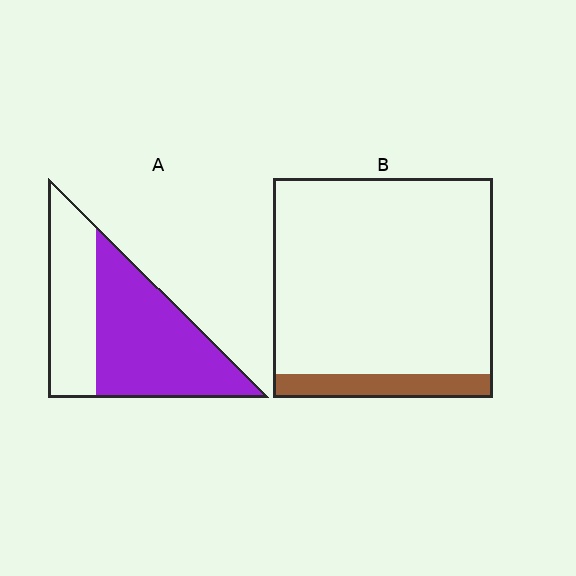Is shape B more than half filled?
No.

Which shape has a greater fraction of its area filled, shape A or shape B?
Shape A.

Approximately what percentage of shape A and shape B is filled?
A is approximately 60% and B is approximately 10%.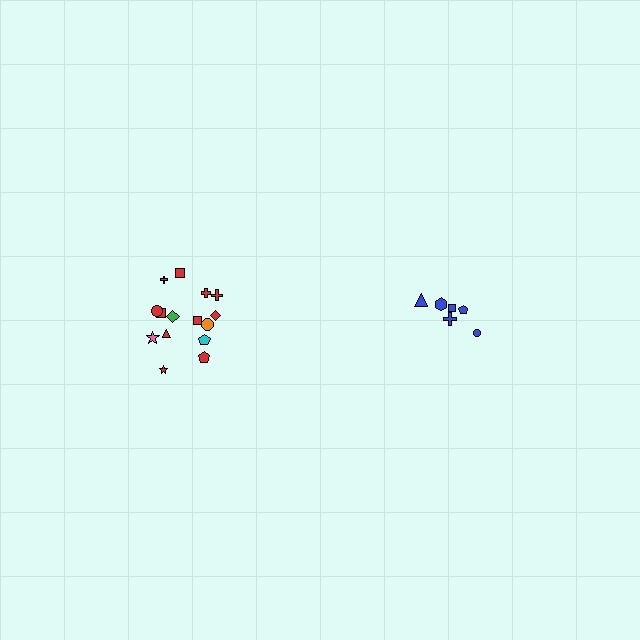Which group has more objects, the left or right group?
The left group.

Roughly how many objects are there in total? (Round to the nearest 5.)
Roughly 20 objects in total.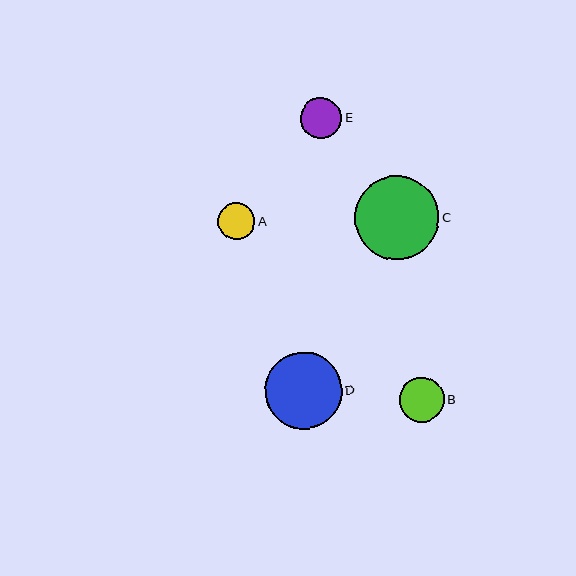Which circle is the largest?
Circle C is the largest with a size of approximately 84 pixels.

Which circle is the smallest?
Circle A is the smallest with a size of approximately 38 pixels.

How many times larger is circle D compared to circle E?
Circle D is approximately 1.9 times the size of circle E.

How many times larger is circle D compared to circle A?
Circle D is approximately 2.1 times the size of circle A.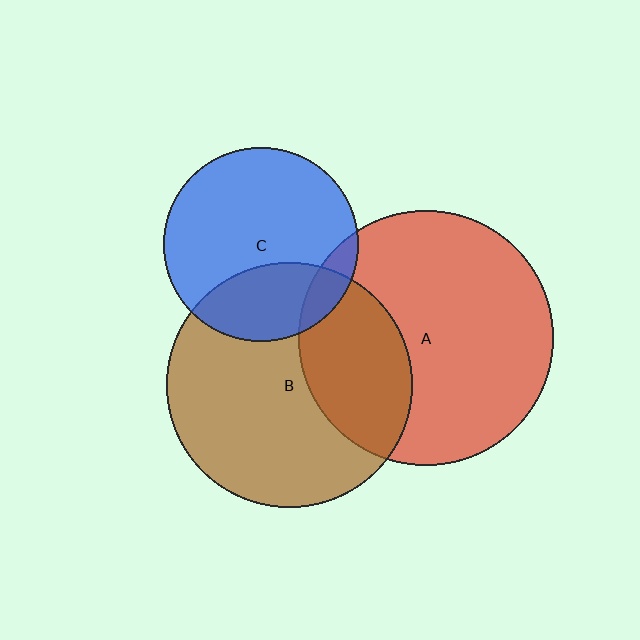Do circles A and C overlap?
Yes.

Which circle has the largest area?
Circle A (red).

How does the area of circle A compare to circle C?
Approximately 1.7 times.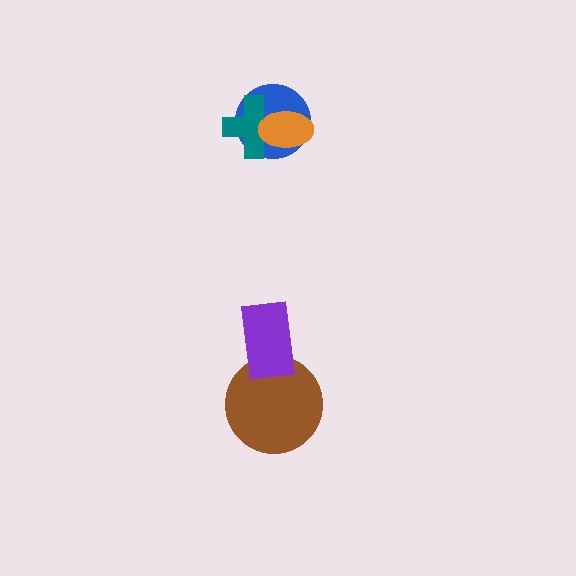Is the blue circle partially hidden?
Yes, it is partially covered by another shape.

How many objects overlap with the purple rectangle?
1 object overlaps with the purple rectangle.